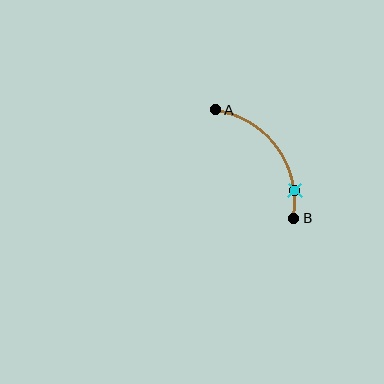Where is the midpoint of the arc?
The arc midpoint is the point on the curve farthest from the straight line joining A and B. It sits above and to the right of that line.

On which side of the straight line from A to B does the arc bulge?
The arc bulges above and to the right of the straight line connecting A and B.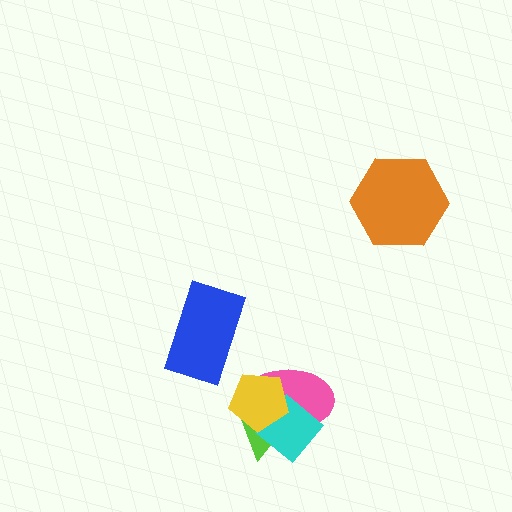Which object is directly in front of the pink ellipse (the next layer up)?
The lime triangle is directly in front of the pink ellipse.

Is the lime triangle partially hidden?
Yes, it is partially covered by another shape.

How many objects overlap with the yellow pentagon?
3 objects overlap with the yellow pentagon.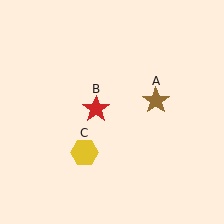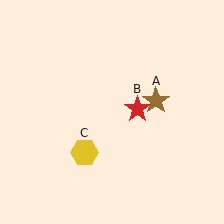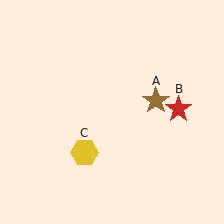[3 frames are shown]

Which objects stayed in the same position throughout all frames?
Brown star (object A) and yellow hexagon (object C) remained stationary.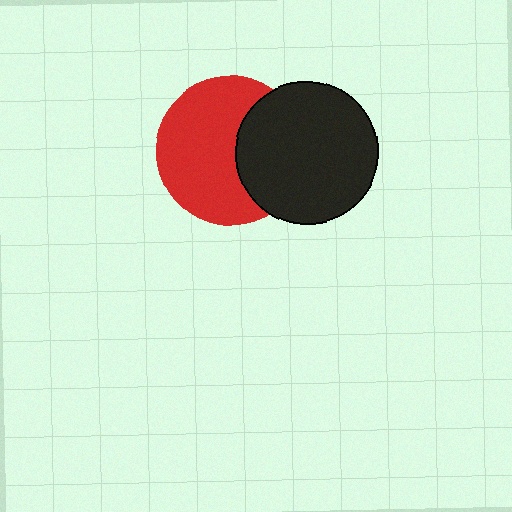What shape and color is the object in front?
The object in front is a black circle.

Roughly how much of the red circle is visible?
About half of it is visible (roughly 64%).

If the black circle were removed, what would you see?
You would see the complete red circle.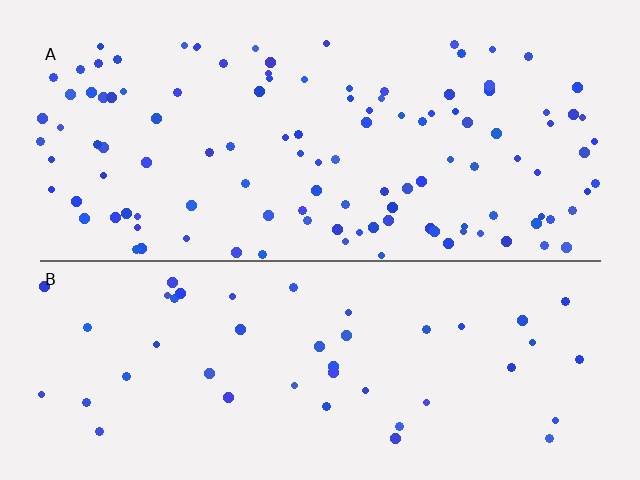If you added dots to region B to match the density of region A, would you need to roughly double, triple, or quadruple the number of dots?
Approximately triple.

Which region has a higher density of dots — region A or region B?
A (the top).